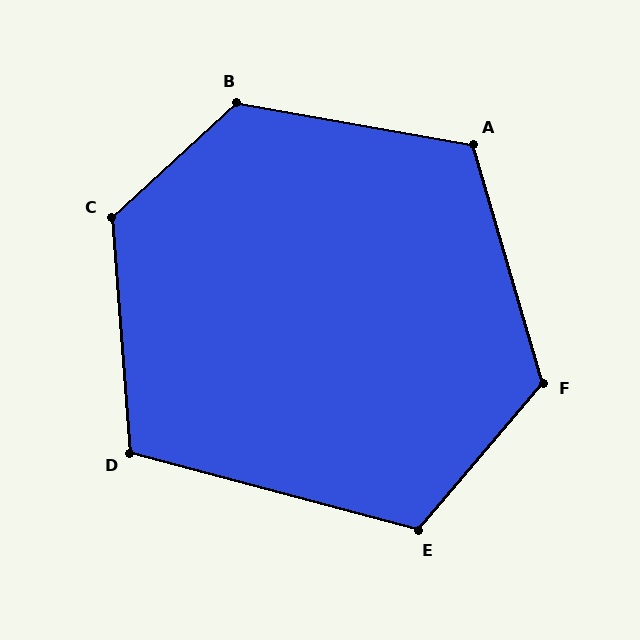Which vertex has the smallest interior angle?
D, at approximately 109 degrees.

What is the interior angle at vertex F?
Approximately 123 degrees (obtuse).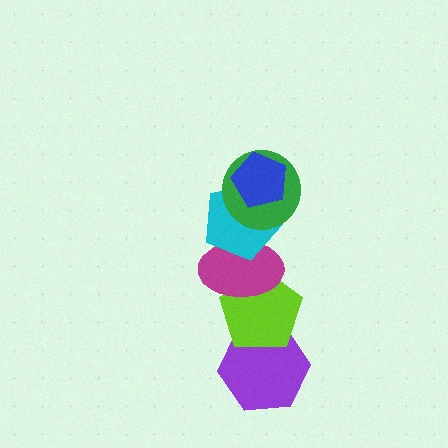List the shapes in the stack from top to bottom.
From top to bottom: the blue pentagon, the green circle, the cyan pentagon, the magenta ellipse, the lime pentagon, the purple hexagon.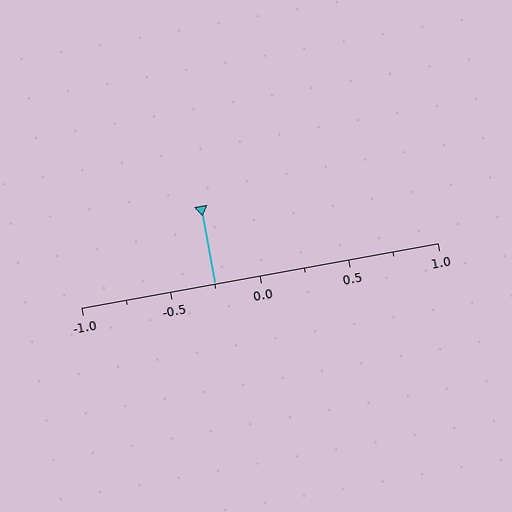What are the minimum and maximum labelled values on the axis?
The axis runs from -1.0 to 1.0.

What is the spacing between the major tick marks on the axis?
The major ticks are spaced 0.5 apart.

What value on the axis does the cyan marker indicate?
The marker indicates approximately -0.25.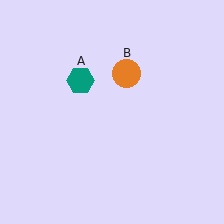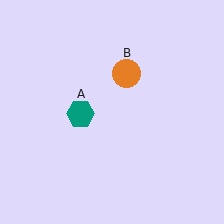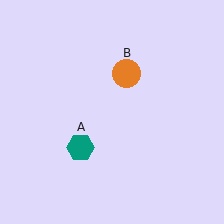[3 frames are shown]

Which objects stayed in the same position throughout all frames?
Orange circle (object B) remained stationary.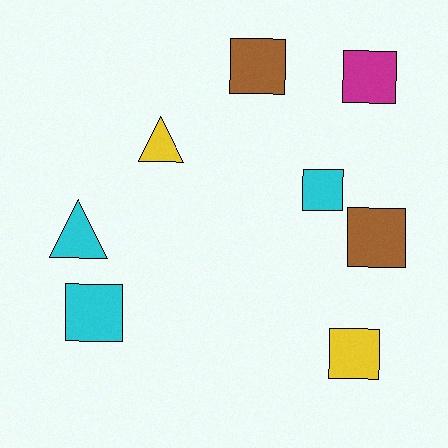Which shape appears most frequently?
Square, with 6 objects.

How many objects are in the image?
There are 8 objects.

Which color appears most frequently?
Cyan, with 3 objects.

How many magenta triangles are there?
There are no magenta triangles.